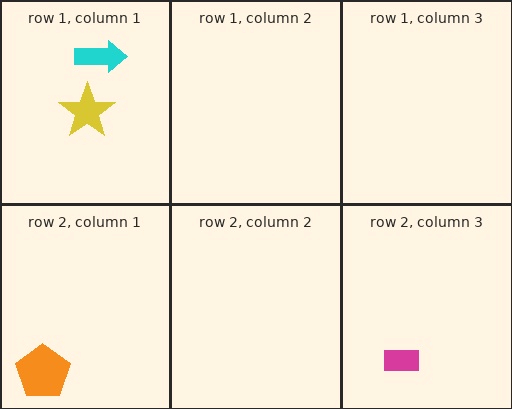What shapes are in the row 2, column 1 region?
The orange pentagon.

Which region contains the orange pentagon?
The row 2, column 1 region.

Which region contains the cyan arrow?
The row 1, column 1 region.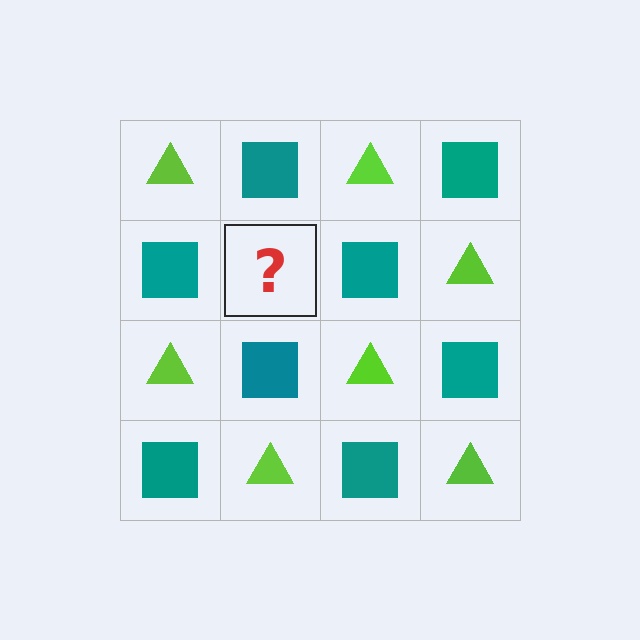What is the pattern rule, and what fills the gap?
The rule is that it alternates lime triangle and teal square in a checkerboard pattern. The gap should be filled with a lime triangle.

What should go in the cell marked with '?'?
The missing cell should contain a lime triangle.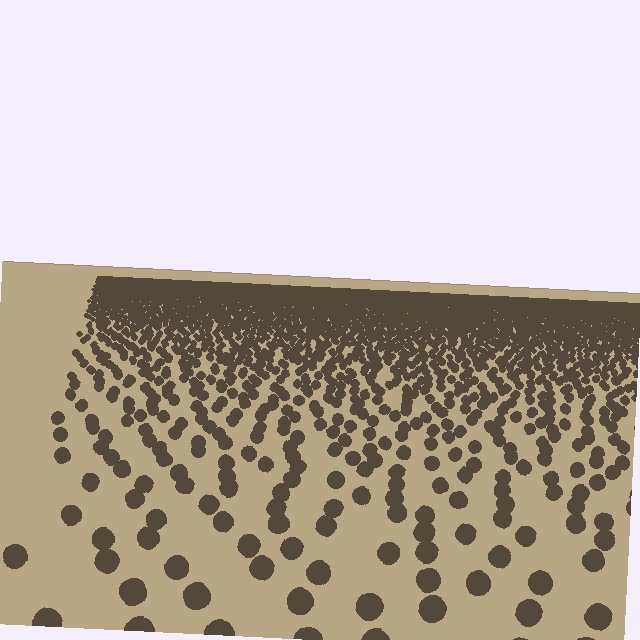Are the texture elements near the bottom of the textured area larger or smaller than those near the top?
Larger. Near the bottom, elements are closer to the viewer and appear at a bigger on-screen size.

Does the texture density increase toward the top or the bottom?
Density increases toward the top.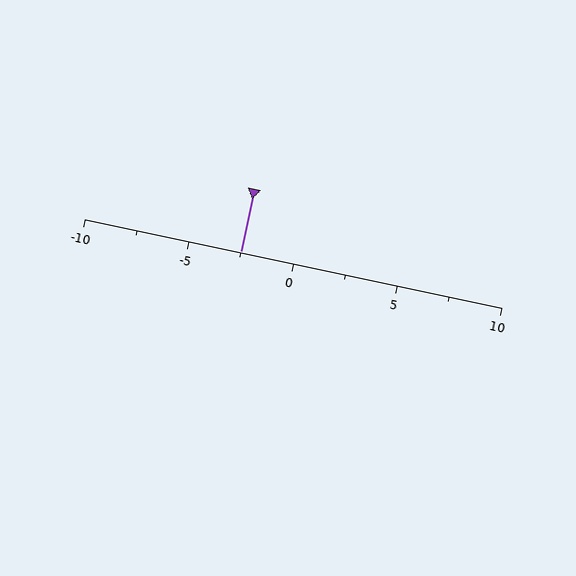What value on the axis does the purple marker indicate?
The marker indicates approximately -2.5.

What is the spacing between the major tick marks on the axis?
The major ticks are spaced 5 apart.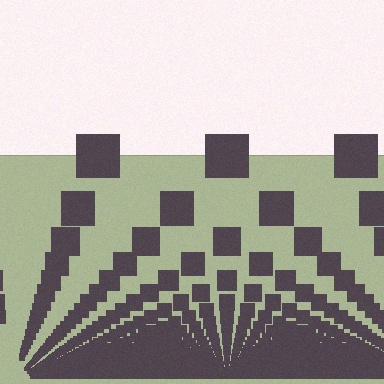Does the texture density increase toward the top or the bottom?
Density increases toward the bottom.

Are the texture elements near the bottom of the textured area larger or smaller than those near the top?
Smaller. The gradient is inverted — elements near the bottom are smaller and denser.